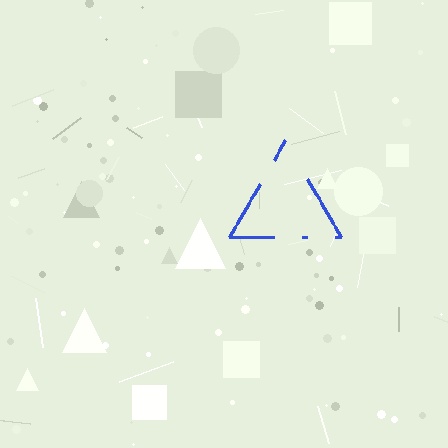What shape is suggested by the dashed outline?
The dashed outline suggests a triangle.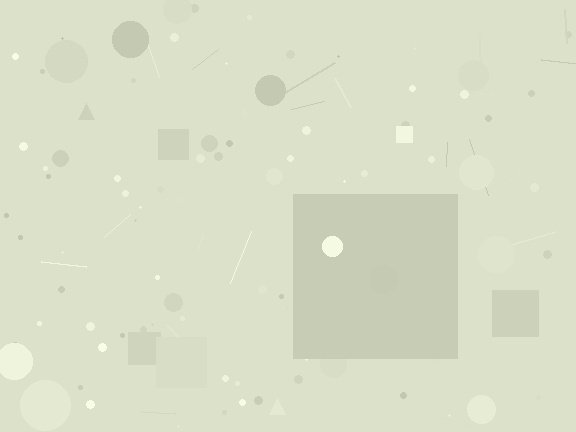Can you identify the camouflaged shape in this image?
The camouflaged shape is a square.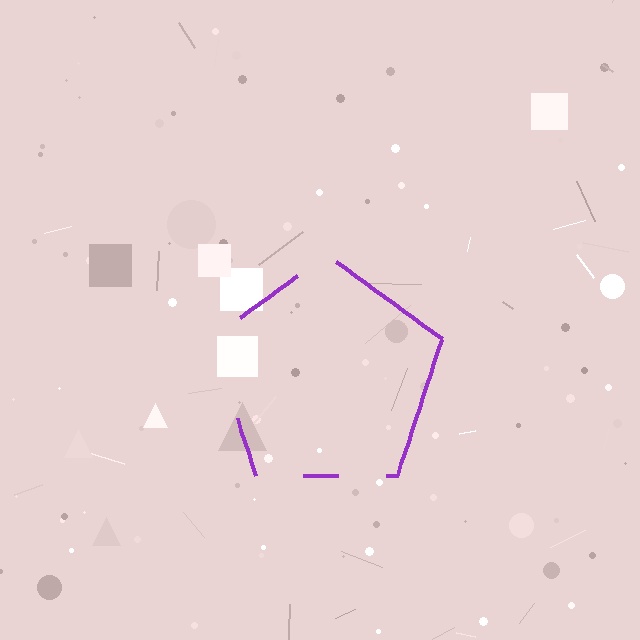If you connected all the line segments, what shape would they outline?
They would outline a pentagon.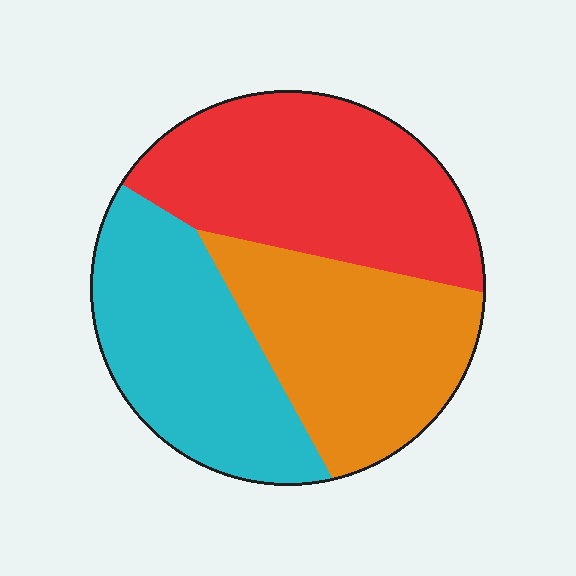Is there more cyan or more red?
Red.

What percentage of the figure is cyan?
Cyan takes up about one third (1/3) of the figure.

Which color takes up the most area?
Red, at roughly 35%.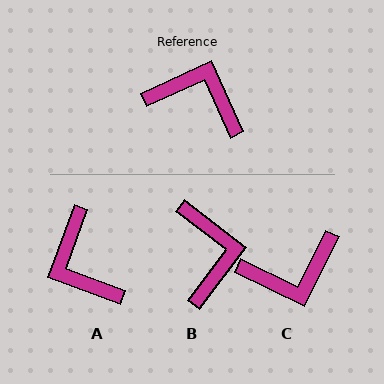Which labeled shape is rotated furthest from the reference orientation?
C, about 141 degrees away.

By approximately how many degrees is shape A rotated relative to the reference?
Approximately 136 degrees counter-clockwise.